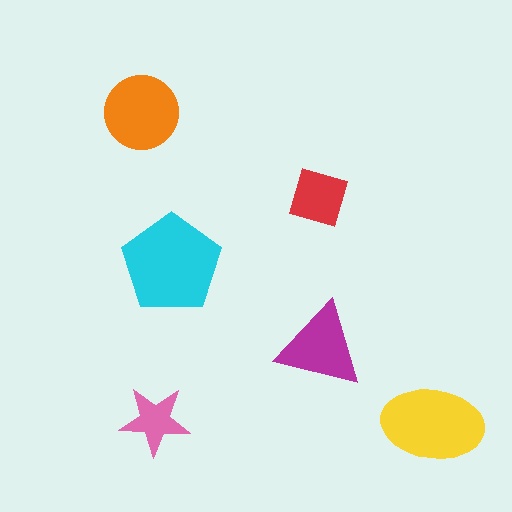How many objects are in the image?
There are 6 objects in the image.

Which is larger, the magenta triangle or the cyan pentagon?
The cyan pentagon.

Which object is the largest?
The cyan pentagon.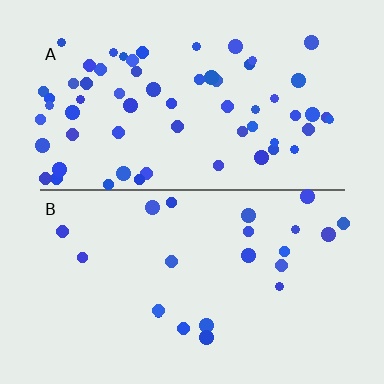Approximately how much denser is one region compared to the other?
Approximately 2.8× — region A over region B.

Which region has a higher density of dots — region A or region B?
A (the top).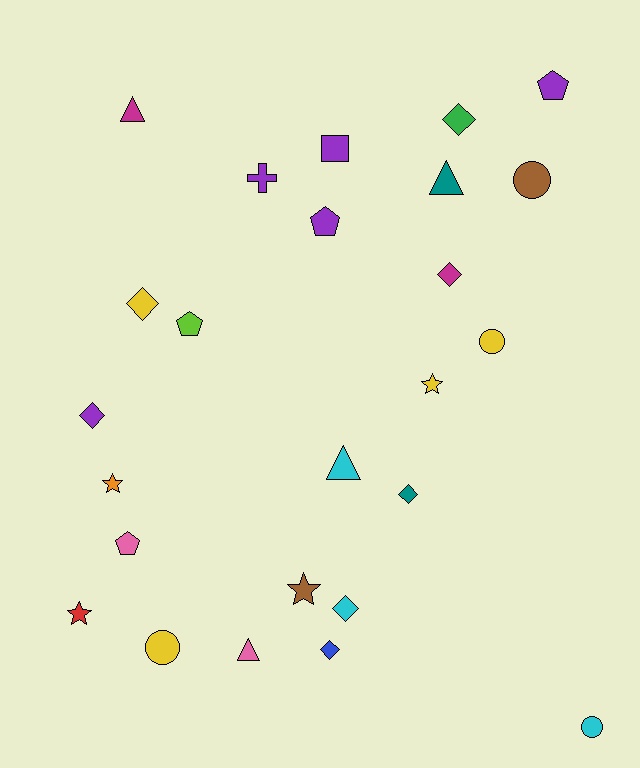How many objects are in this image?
There are 25 objects.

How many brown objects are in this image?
There are 2 brown objects.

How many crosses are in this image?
There is 1 cross.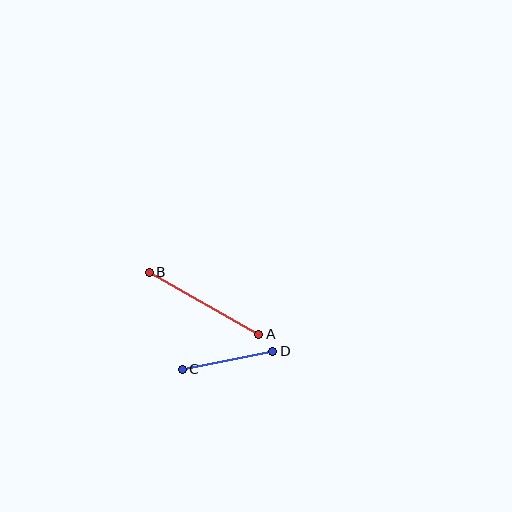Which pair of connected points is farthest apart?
Points A and B are farthest apart.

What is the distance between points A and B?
The distance is approximately 126 pixels.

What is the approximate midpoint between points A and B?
The midpoint is at approximately (204, 303) pixels.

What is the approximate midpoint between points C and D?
The midpoint is at approximately (227, 360) pixels.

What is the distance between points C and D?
The distance is approximately 92 pixels.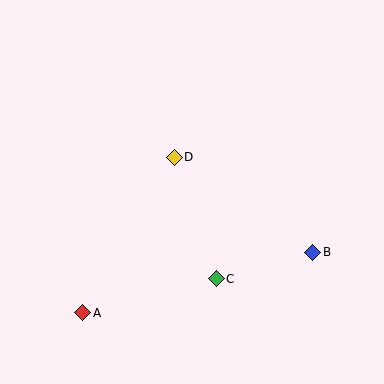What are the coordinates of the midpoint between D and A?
The midpoint between D and A is at (129, 235).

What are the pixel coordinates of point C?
Point C is at (216, 279).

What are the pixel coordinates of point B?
Point B is at (313, 252).